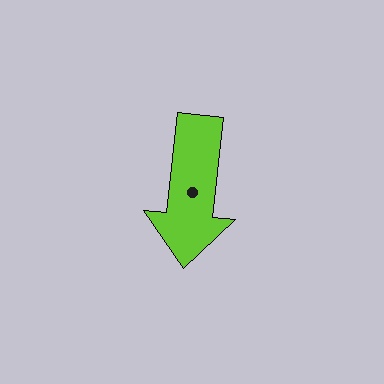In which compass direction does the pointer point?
South.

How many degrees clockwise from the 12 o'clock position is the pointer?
Approximately 186 degrees.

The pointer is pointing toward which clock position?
Roughly 6 o'clock.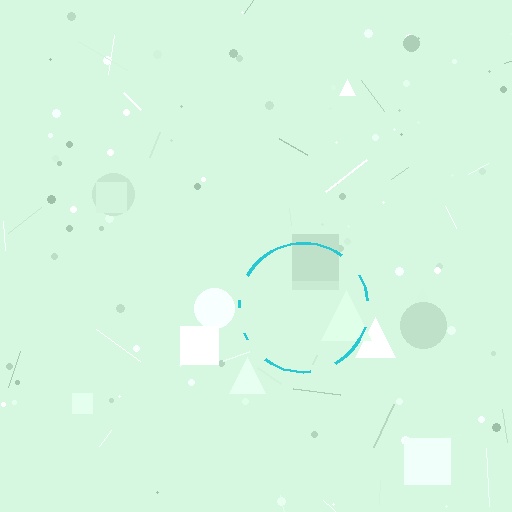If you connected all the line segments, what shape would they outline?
They would outline a circle.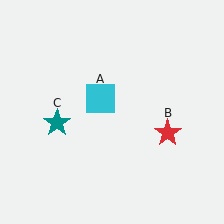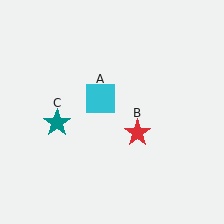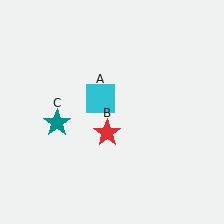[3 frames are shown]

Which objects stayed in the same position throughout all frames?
Cyan square (object A) and teal star (object C) remained stationary.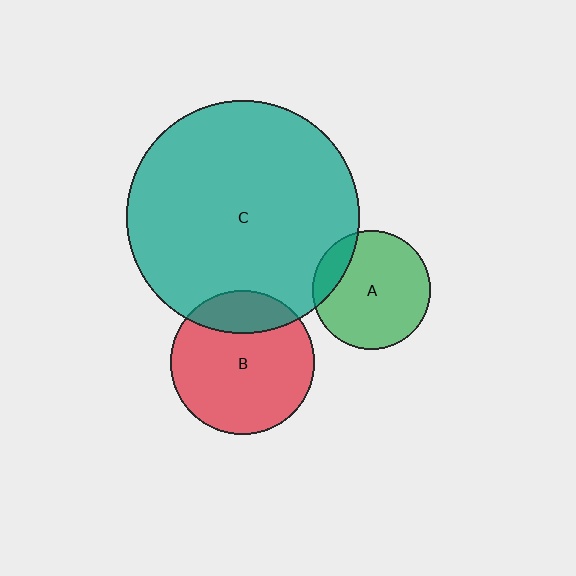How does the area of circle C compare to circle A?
Approximately 3.9 times.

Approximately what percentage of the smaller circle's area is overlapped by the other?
Approximately 15%.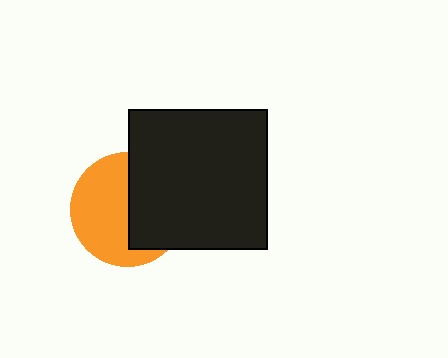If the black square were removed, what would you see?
You would see the complete orange circle.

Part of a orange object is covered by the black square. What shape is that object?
It is a circle.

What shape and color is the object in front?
The object in front is a black square.